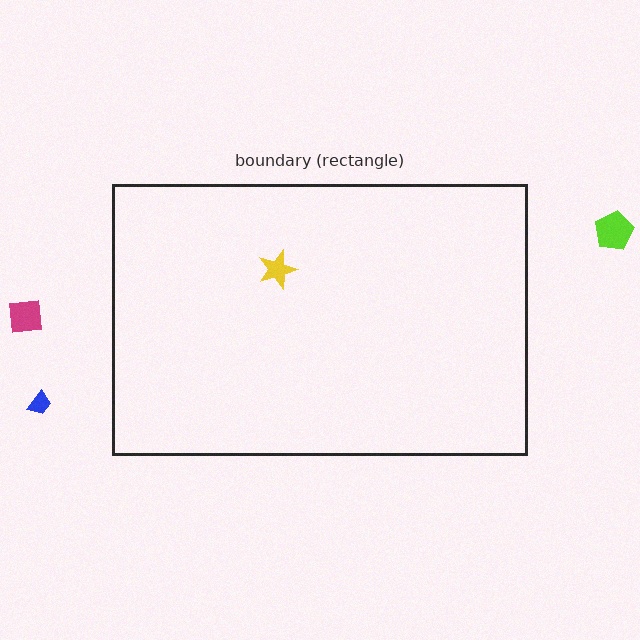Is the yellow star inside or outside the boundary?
Inside.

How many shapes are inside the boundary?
1 inside, 3 outside.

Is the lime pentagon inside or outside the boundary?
Outside.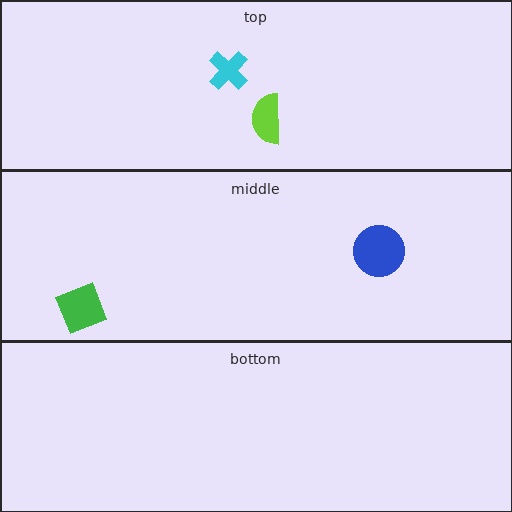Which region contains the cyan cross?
The top region.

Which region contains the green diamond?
The middle region.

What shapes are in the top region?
The lime semicircle, the cyan cross.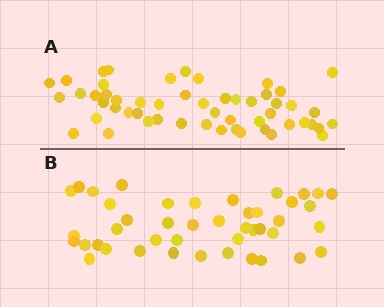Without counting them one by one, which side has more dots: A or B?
Region A (the top region) has more dots.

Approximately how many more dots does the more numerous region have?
Region A has roughly 8 or so more dots than region B.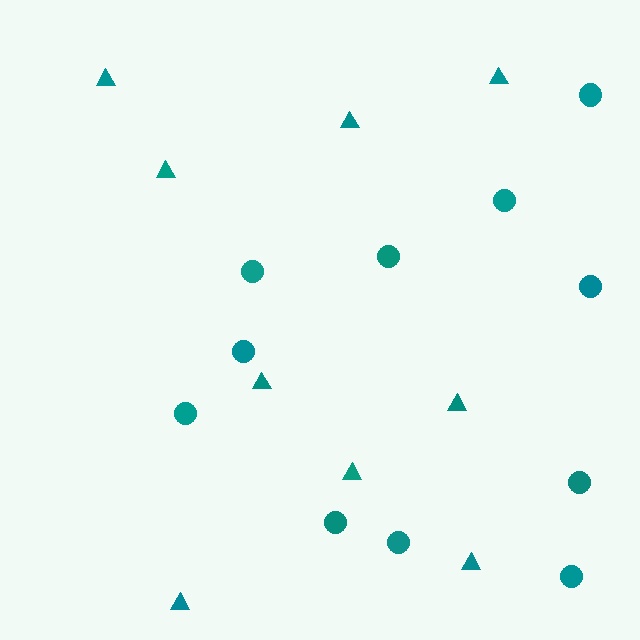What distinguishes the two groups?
There are 2 groups: one group of circles (11) and one group of triangles (9).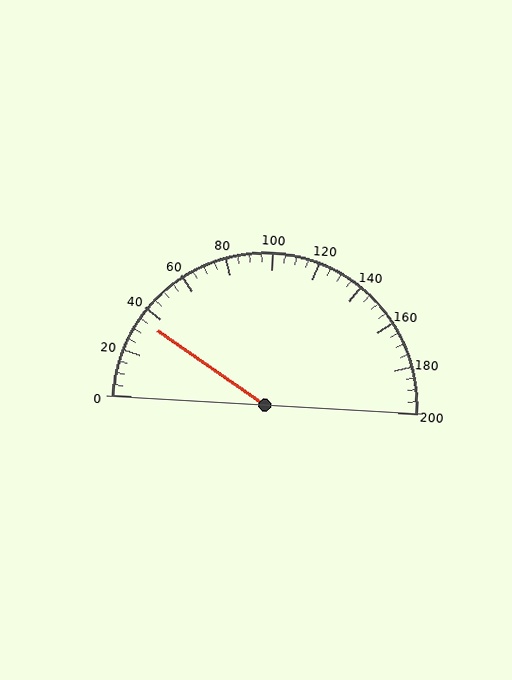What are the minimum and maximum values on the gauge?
The gauge ranges from 0 to 200.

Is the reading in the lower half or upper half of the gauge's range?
The reading is in the lower half of the range (0 to 200).